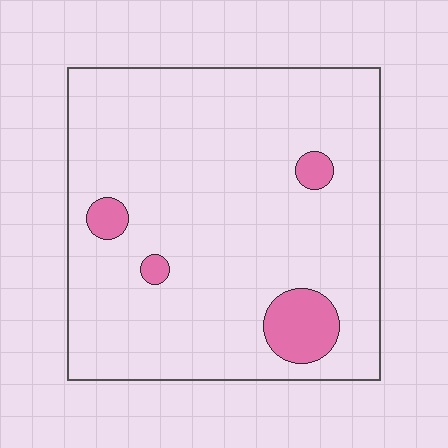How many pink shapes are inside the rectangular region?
4.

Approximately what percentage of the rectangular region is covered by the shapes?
Approximately 10%.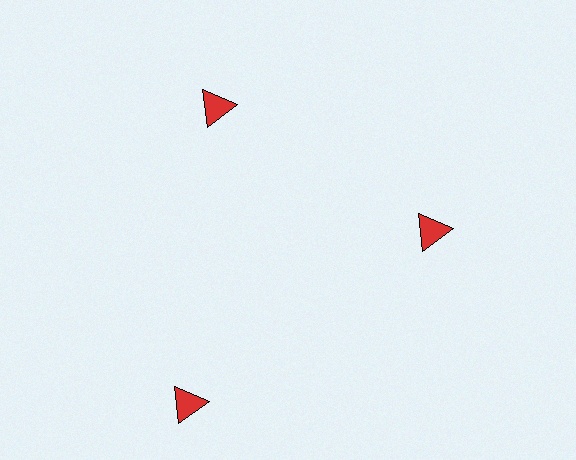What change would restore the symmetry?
The symmetry would be restored by moving it inward, back onto the ring so that all 3 triangles sit at equal angles and equal distance from the center.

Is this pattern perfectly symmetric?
No. The 3 red triangles are arranged in a ring, but one element near the 7 o'clock position is pushed outward from the center, breaking the 3-fold rotational symmetry.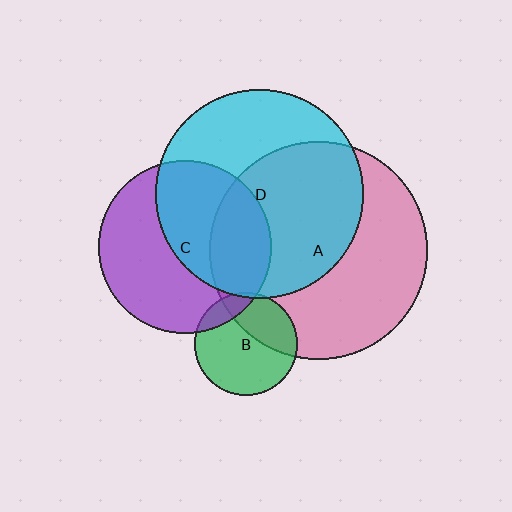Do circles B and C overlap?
Yes.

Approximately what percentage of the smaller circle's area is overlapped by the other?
Approximately 15%.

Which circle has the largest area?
Circle A (pink).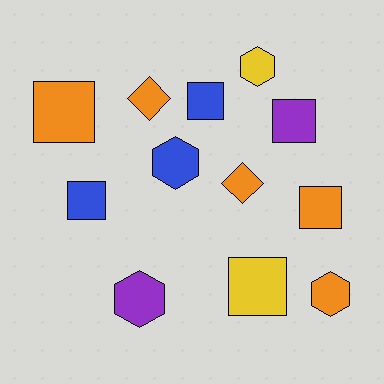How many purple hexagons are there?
There is 1 purple hexagon.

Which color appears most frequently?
Orange, with 5 objects.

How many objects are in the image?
There are 12 objects.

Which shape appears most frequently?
Square, with 6 objects.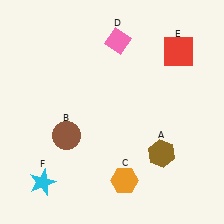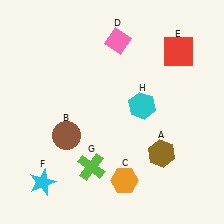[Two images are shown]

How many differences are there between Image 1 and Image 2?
There are 2 differences between the two images.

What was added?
A lime cross (G), a cyan hexagon (H) were added in Image 2.